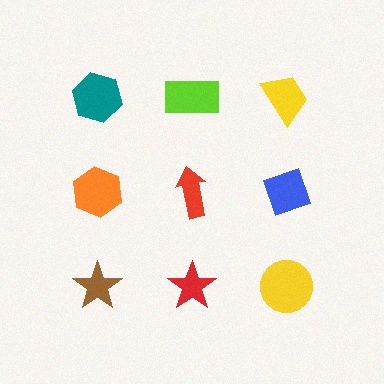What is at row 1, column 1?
A teal hexagon.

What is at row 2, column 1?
An orange hexagon.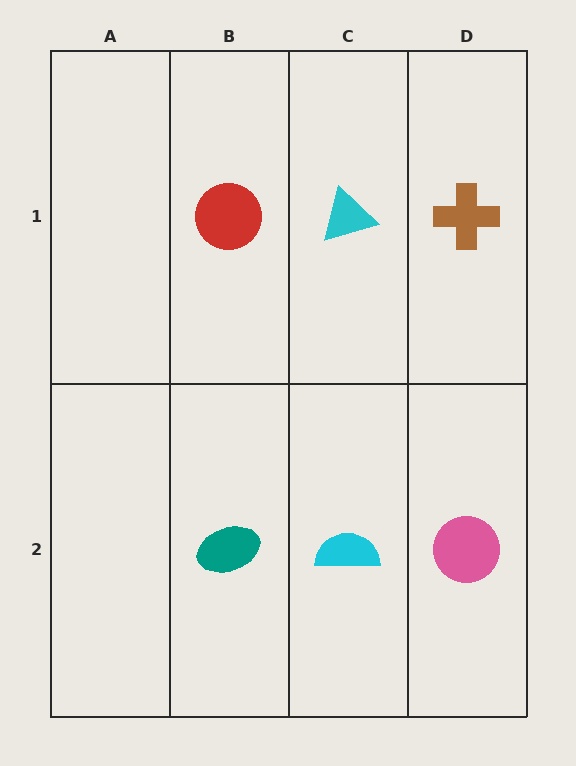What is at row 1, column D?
A brown cross.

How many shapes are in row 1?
3 shapes.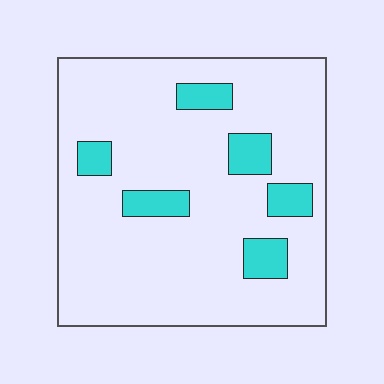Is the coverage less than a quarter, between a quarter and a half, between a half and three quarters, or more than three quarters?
Less than a quarter.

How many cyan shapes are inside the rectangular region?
6.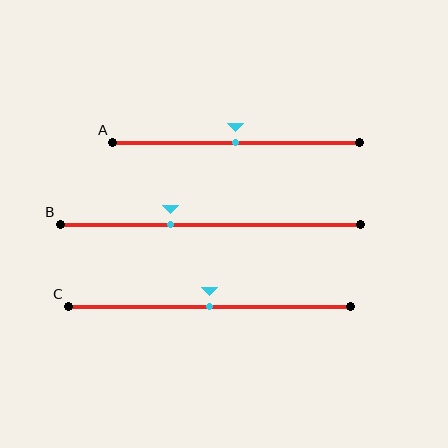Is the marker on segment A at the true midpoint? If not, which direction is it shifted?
Yes, the marker on segment A is at the true midpoint.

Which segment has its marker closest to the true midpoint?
Segment A has its marker closest to the true midpoint.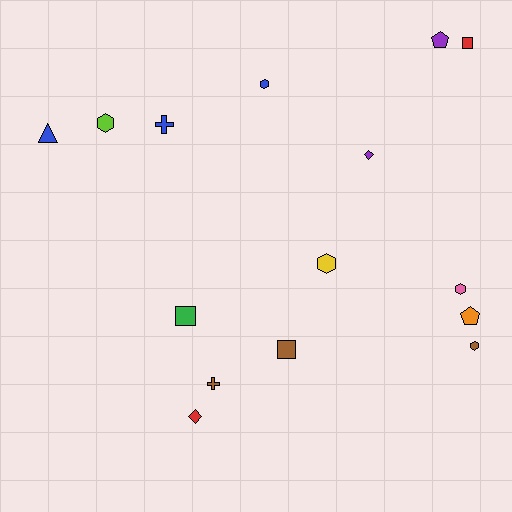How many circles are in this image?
There are no circles.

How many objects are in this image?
There are 15 objects.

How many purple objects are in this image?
There are 2 purple objects.